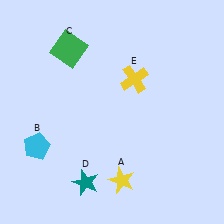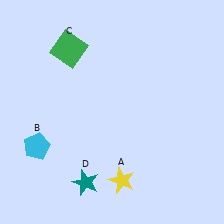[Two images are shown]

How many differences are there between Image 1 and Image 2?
There is 1 difference between the two images.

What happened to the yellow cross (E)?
The yellow cross (E) was removed in Image 2. It was in the top-right area of Image 1.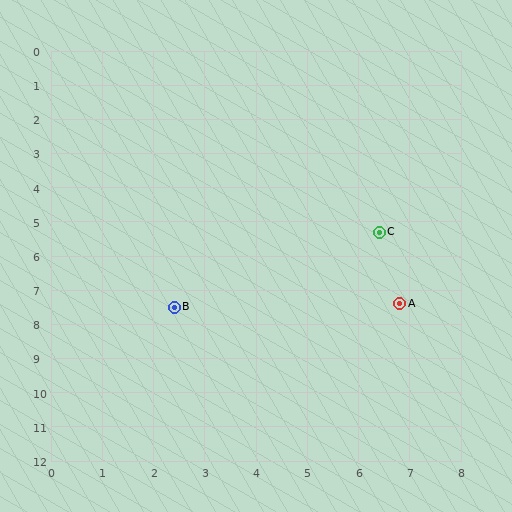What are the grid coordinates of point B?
Point B is at approximately (2.4, 7.5).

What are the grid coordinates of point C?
Point C is at approximately (6.4, 5.3).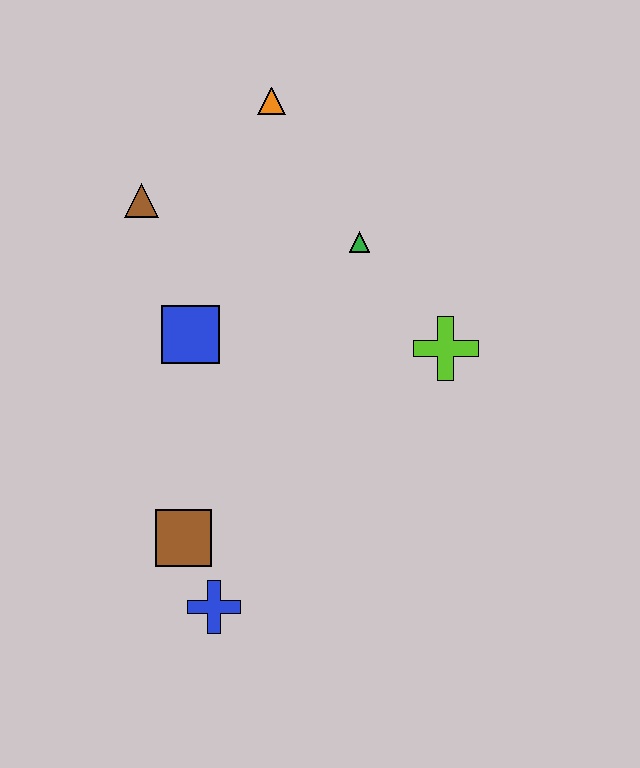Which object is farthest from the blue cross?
The orange triangle is farthest from the blue cross.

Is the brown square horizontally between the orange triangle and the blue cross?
No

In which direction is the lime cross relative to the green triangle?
The lime cross is below the green triangle.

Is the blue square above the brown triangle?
No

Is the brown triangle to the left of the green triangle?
Yes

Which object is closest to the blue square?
The brown triangle is closest to the blue square.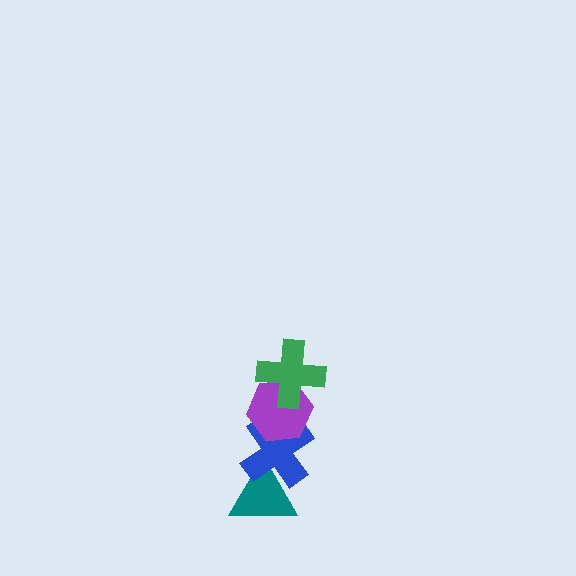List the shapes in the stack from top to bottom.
From top to bottom: the green cross, the purple hexagon, the blue cross, the teal triangle.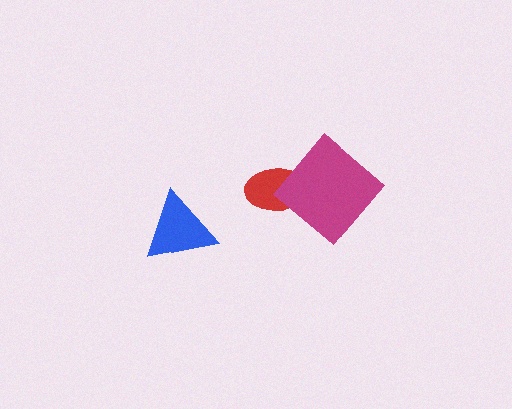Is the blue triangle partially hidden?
No, no other shape covers it.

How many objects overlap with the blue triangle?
0 objects overlap with the blue triangle.